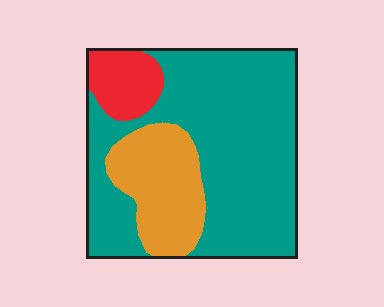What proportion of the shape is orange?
Orange covers about 20% of the shape.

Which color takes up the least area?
Red, at roughly 10%.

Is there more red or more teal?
Teal.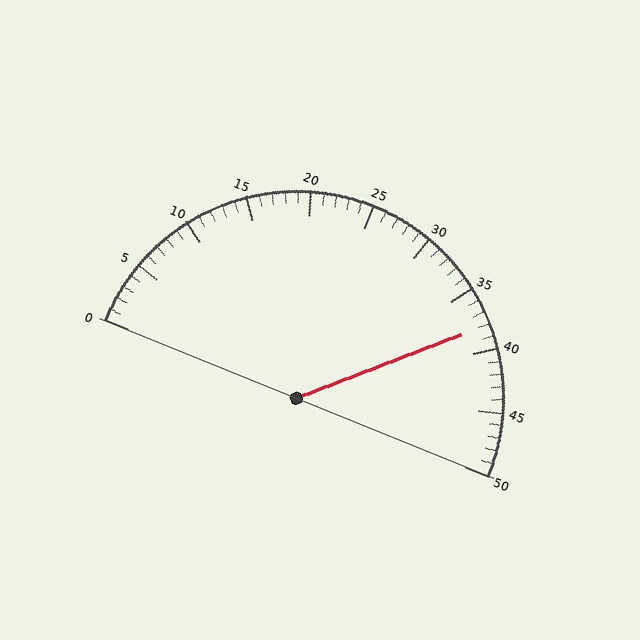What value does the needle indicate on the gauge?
The needle indicates approximately 38.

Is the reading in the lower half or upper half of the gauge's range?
The reading is in the upper half of the range (0 to 50).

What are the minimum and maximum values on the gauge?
The gauge ranges from 0 to 50.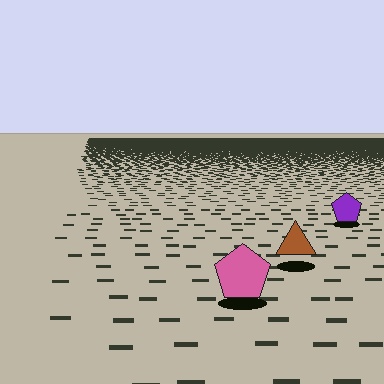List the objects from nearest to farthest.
From nearest to farthest: the pink pentagon, the brown triangle, the purple pentagon.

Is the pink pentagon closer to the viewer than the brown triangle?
Yes. The pink pentagon is closer — you can tell from the texture gradient: the ground texture is coarser near it.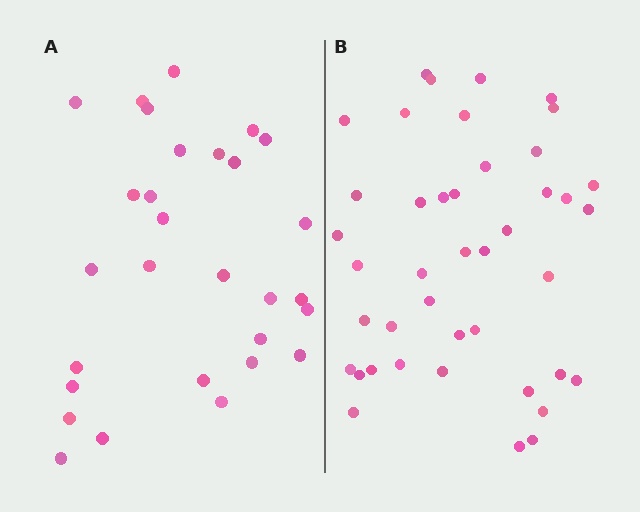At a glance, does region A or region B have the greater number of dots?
Region B (the right region) has more dots.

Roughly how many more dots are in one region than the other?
Region B has approximately 15 more dots than region A.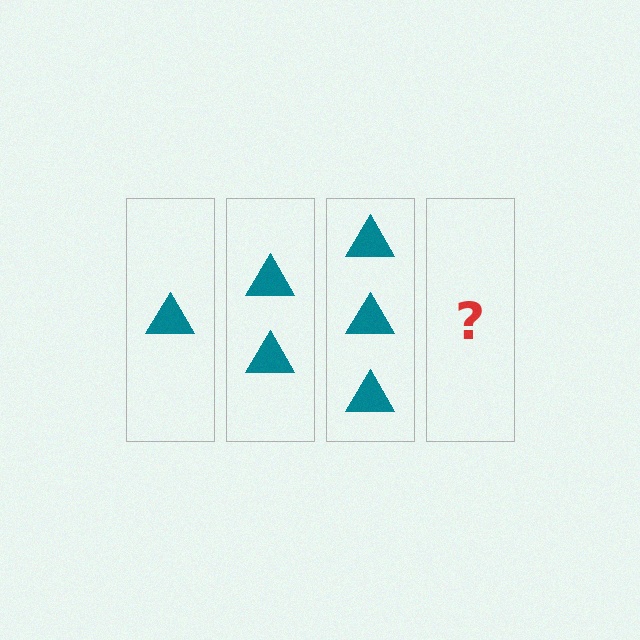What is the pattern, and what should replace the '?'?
The pattern is that each step adds one more triangle. The '?' should be 4 triangles.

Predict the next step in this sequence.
The next step is 4 triangles.